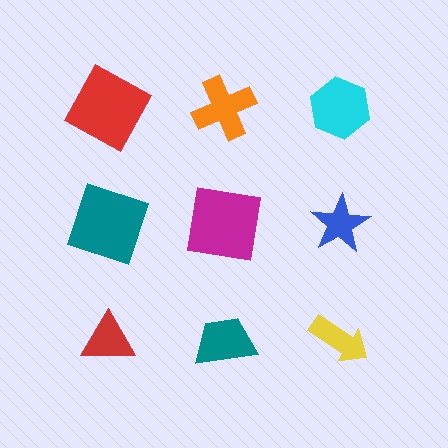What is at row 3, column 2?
A teal trapezoid.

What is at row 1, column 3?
A cyan hexagon.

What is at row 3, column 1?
A red triangle.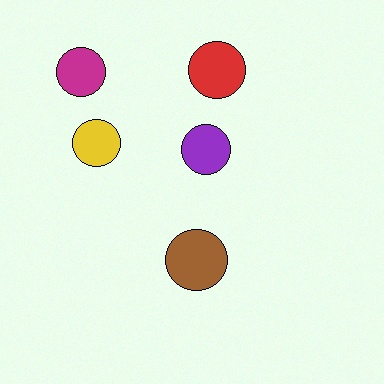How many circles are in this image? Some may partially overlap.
There are 5 circles.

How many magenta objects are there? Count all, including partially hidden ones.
There is 1 magenta object.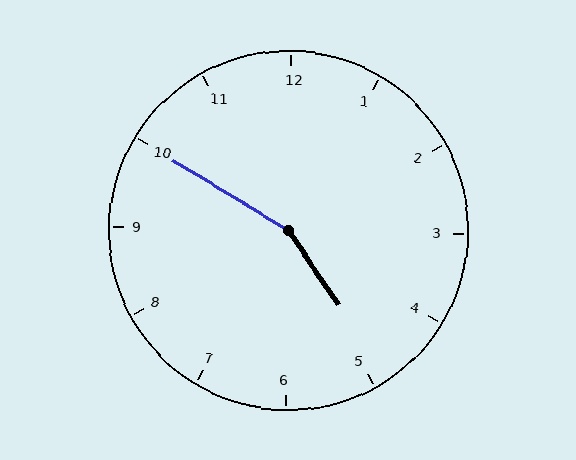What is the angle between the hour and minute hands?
Approximately 155 degrees.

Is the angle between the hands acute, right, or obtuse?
It is obtuse.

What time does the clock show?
4:50.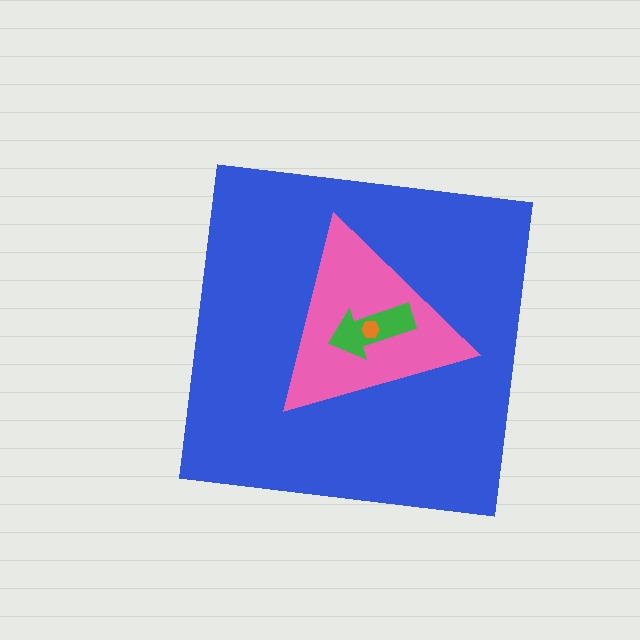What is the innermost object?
The orange hexagon.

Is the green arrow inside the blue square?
Yes.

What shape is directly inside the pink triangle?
The green arrow.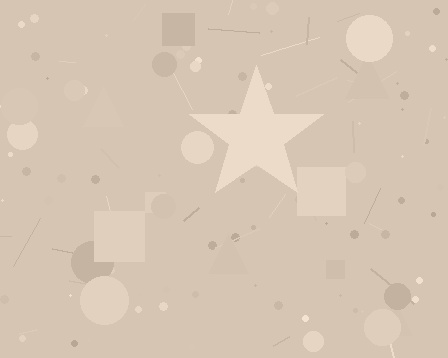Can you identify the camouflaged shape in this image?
The camouflaged shape is a star.